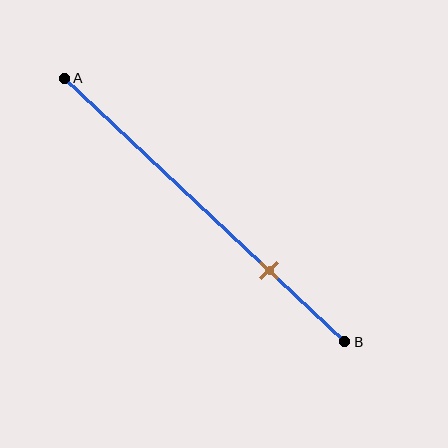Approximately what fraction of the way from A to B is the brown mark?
The brown mark is approximately 75% of the way from A to B.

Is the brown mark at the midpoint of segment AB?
No, the mark is at about 75% from A, not at the 50% midpoint.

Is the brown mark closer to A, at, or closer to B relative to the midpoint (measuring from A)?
The brown mark is closer to point B than the midpoint of segment AB.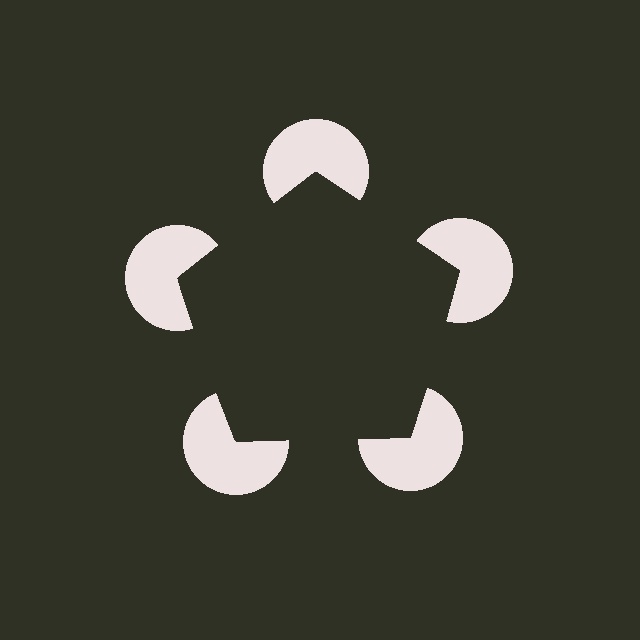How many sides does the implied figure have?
5 sides.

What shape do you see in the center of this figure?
An illusory pentagon — its edges are inferred from the aligned wedge cuts in the pac-man discs, not physically drawn.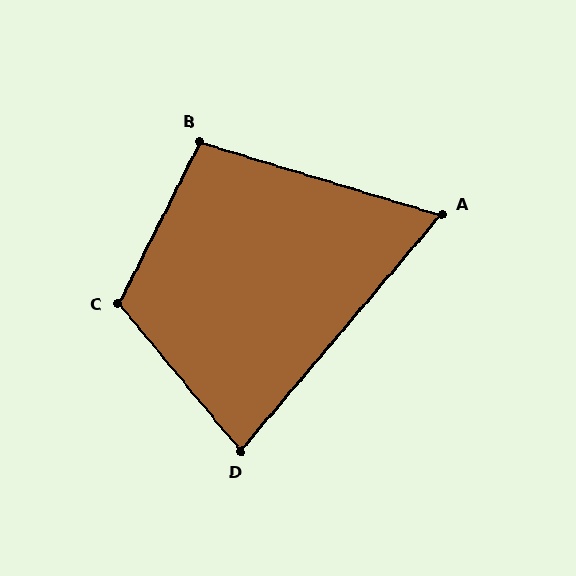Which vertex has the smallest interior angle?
A, at approximately 66 degrees.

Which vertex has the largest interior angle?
C, at approximately 114 degrees.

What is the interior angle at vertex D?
Approximately 80 degrees (acute).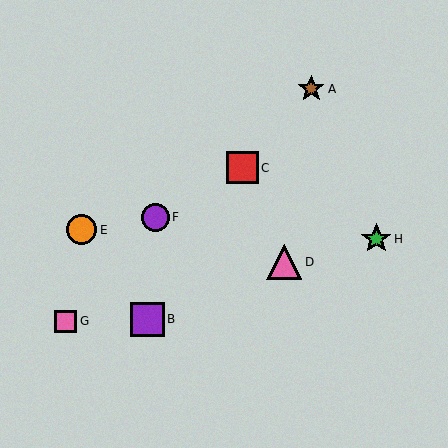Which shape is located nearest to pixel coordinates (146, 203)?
The purple circle (labeled F) at (155, 217) is nearest to that location.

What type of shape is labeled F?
Shape F is a purple circle.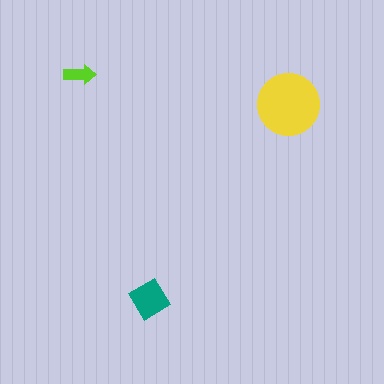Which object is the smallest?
The lime arrow.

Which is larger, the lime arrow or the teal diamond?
The teal diamond.